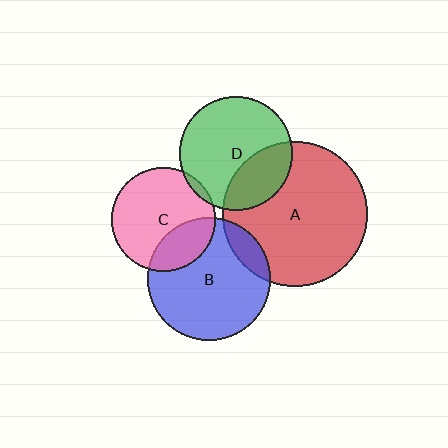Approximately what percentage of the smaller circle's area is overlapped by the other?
Approximately 10%.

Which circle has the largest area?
Circle A (red).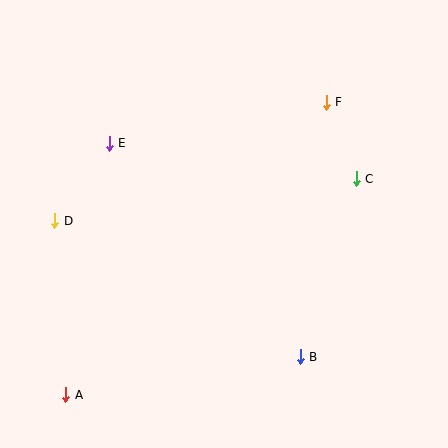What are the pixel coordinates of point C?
Point C is at (356, 179).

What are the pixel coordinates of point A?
Point A is at (66, 395).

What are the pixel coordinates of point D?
Point D is at (55, 221).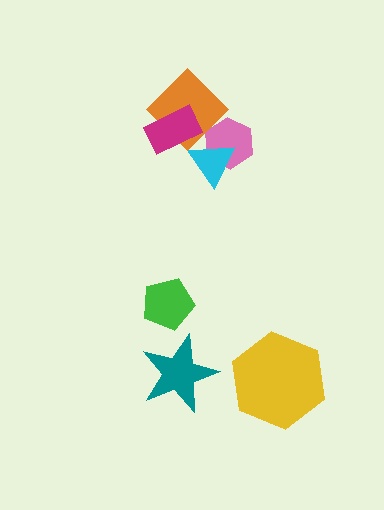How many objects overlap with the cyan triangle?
2 objects overlap with the cyan triangle.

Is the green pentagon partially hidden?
No, no other shape covers it.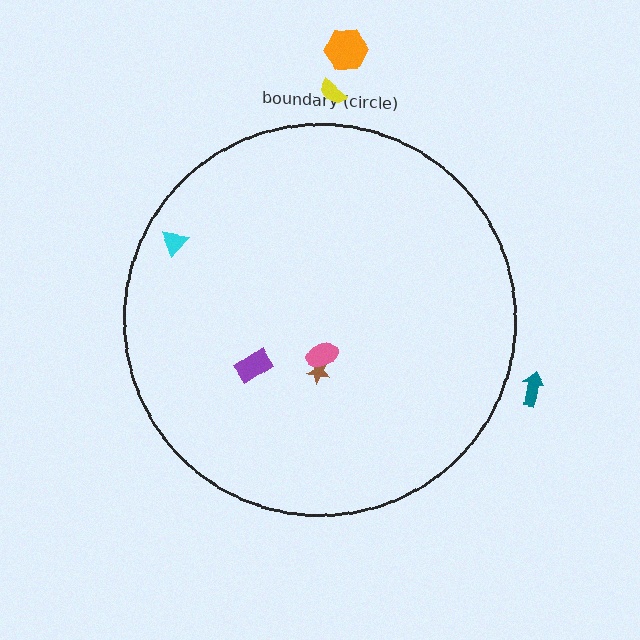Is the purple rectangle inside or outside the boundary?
Inside.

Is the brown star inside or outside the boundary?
Inside.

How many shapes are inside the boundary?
4 inside, 3 outside.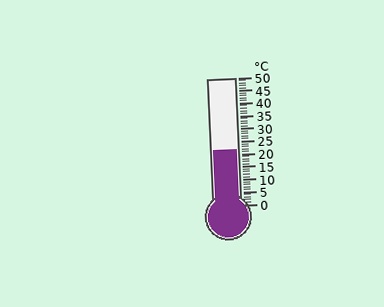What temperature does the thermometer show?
The thermometer shows approximately 22°C.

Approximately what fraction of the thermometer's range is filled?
The thermometer is filled to approximately 45% of its range.